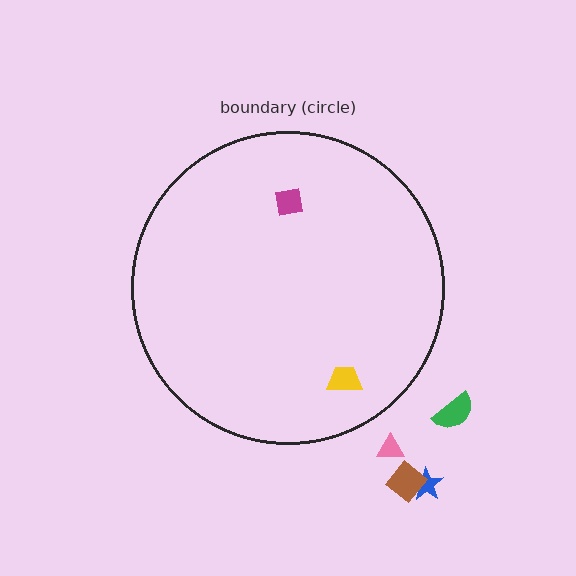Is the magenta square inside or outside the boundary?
Inside.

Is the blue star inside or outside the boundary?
Outside.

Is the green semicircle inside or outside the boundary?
Outside.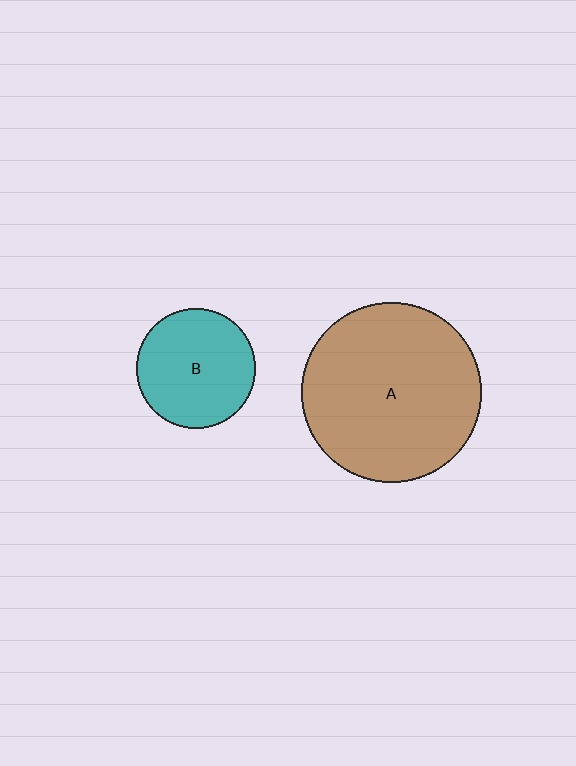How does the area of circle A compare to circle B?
Approximately 2.3 times.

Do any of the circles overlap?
No, none of the circles overlap.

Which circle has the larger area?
Circle A (brown).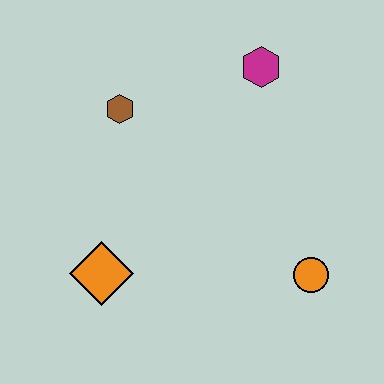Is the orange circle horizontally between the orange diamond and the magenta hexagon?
No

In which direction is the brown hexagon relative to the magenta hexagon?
The brown hexagon is to the left of the magenta hexagon.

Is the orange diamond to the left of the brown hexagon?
Yes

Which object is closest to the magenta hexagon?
The brown hexagon is closest to the magenta hexagon.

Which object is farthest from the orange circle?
The brown hexagon is farthest from the orange circle.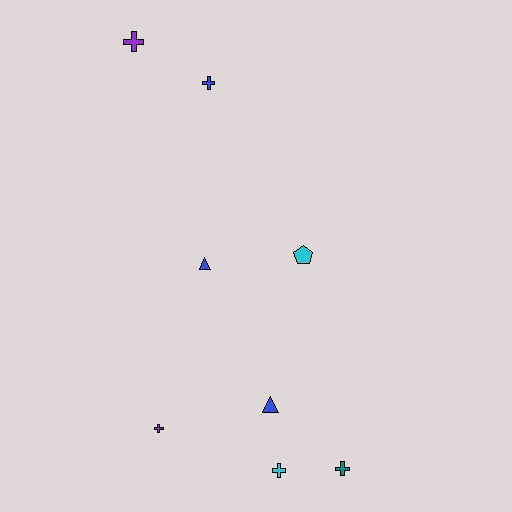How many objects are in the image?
There are 8 objects.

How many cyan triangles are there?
There are no cyan triangles.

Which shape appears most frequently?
Cross, with 5 objects.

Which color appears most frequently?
Blue, with 3 objects.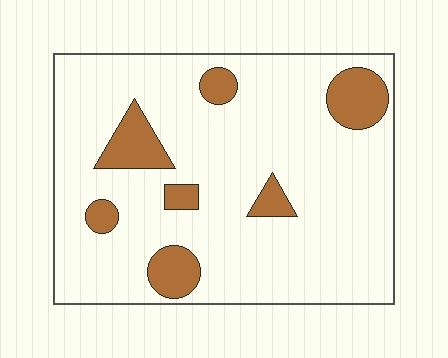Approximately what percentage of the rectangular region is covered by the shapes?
Approximately 15%.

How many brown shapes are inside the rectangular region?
7.